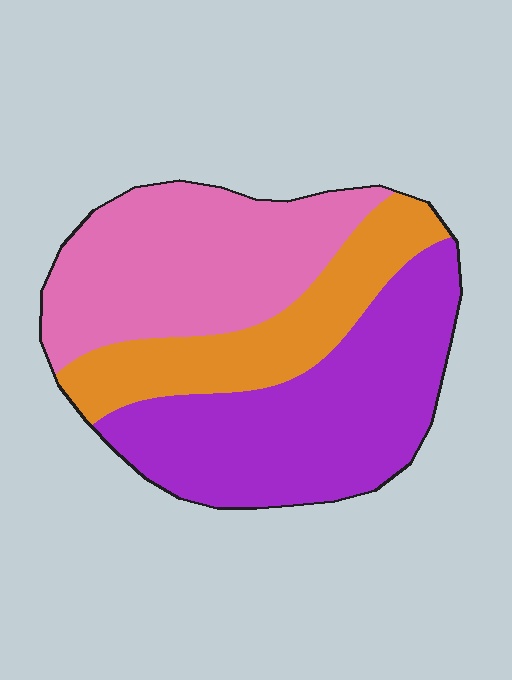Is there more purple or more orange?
Purple.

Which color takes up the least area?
Orange, at roughly 25%.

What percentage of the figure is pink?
Pink takes up about three eighths (3/8) of the figure.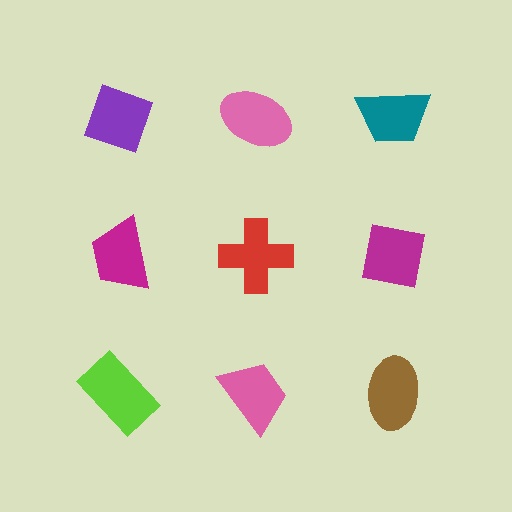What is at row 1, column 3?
A teal trapezoid.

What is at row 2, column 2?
A red cross.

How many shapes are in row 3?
3 shapes.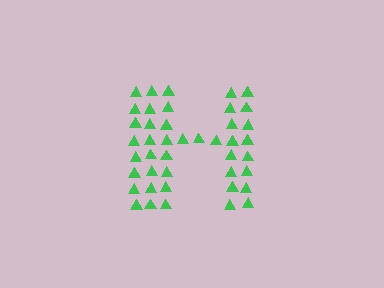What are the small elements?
The small elements are triangles.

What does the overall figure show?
The overall figure shows the letter H.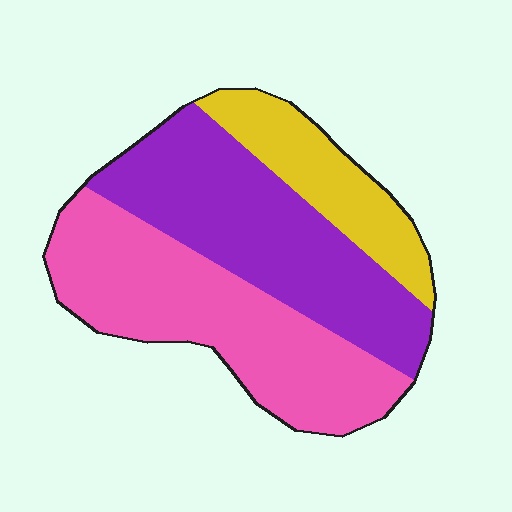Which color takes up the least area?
Yellow, at roughly 20%.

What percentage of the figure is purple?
Purple takes up about two fifths (2/5) of the figure.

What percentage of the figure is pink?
Pink takes up about two fifths (2/5) of the figure.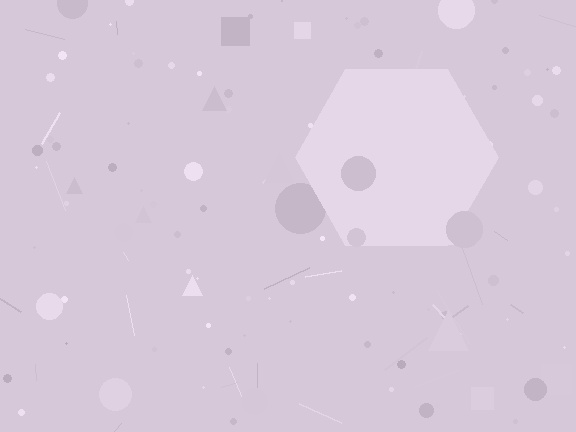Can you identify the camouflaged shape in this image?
The camouflaged shape is a hexagon.